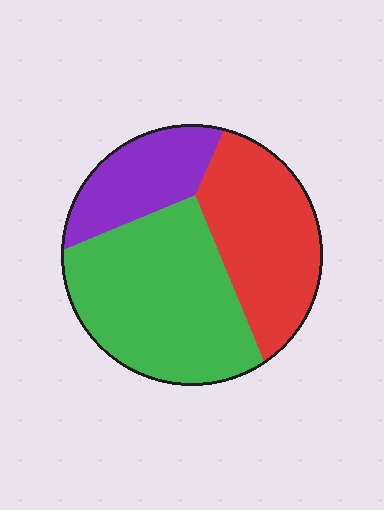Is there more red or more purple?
Red.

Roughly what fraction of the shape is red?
Red takes up between a third and a half of the shape.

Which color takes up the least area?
Purple, at roughly 20%.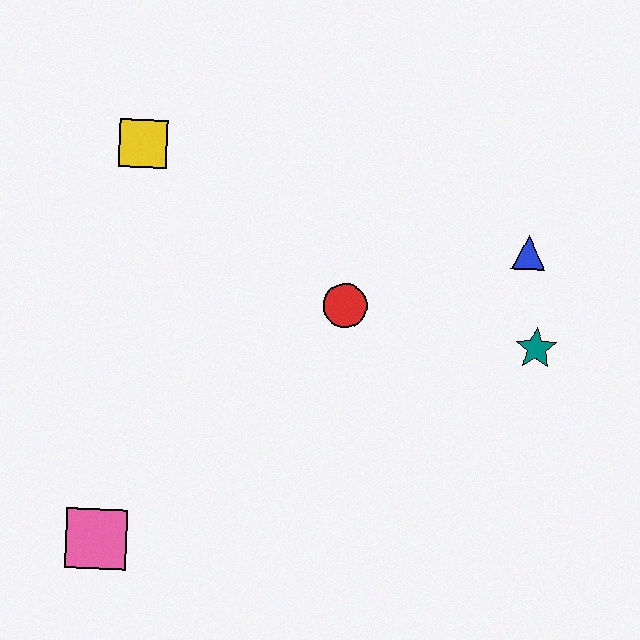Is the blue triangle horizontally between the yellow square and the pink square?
No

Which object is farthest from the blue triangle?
The pink square is farthest from the blue triangle.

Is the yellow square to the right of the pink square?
Yes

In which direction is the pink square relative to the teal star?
The pink square is to the left of the teal star.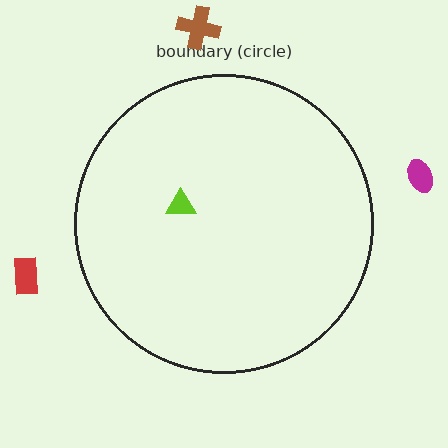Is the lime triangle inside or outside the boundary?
Inside.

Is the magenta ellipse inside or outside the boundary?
Outside.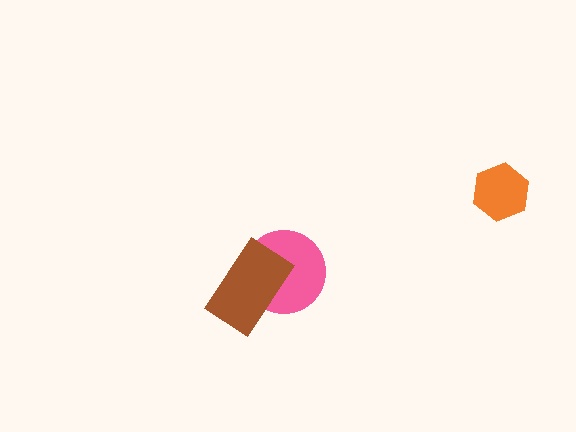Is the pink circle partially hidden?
Yes, it is partially covered by another shape.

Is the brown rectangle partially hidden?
No, no other shape covers it.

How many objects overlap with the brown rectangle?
1 object overlaps with the brown rectangle.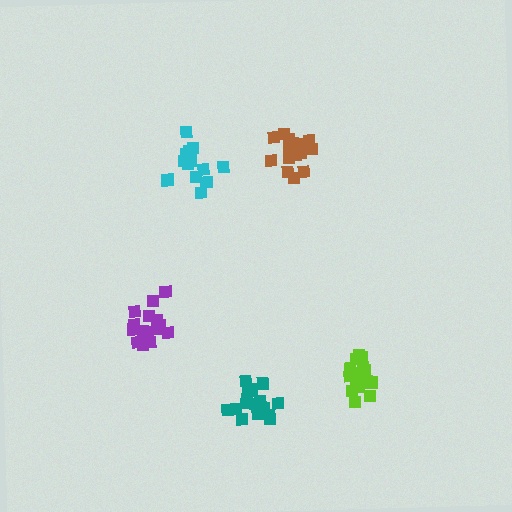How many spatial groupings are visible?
There are 5 spatial groupings.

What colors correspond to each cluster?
The clusters are colored: brown, teal, purple, lime, cyan.